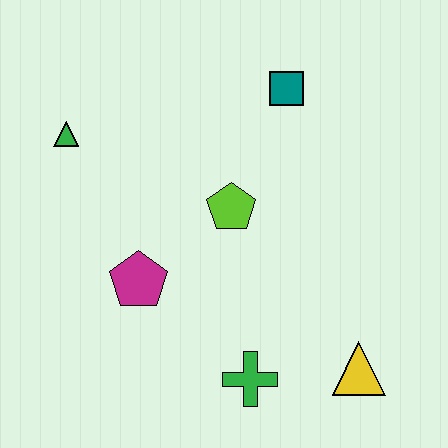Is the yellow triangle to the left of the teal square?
No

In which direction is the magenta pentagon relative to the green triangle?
The magenta pentagon is below the green triangle.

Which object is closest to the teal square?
The lime pentagon is closest to the teal square.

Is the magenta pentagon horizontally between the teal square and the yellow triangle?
No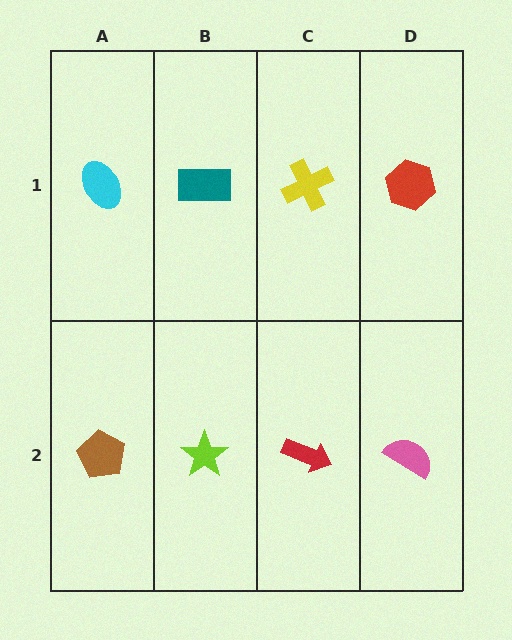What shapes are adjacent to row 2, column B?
A teal rectangle (row 1, column B), a brown pentagon (row 2, column A), a red arrow (row 2, column C).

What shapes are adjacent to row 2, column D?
A red hexagon (row 1, column D), a red arrow (row 2, column C).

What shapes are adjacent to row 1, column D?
A pink semicircle (row 2, column D), a yellow cross (row 1, column C).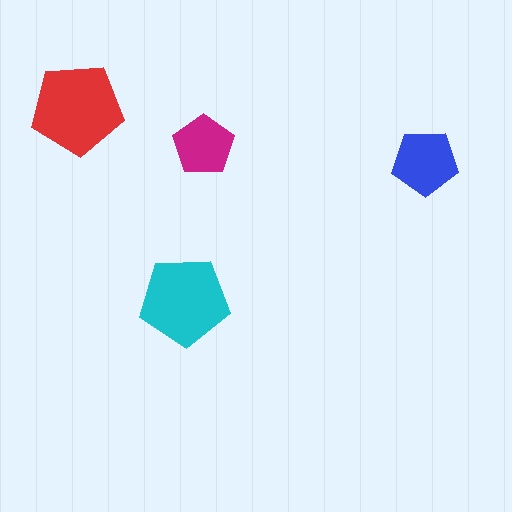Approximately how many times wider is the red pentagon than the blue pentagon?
About 1.5 times wider.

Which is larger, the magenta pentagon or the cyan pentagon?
The cyan one.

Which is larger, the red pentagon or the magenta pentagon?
The red one.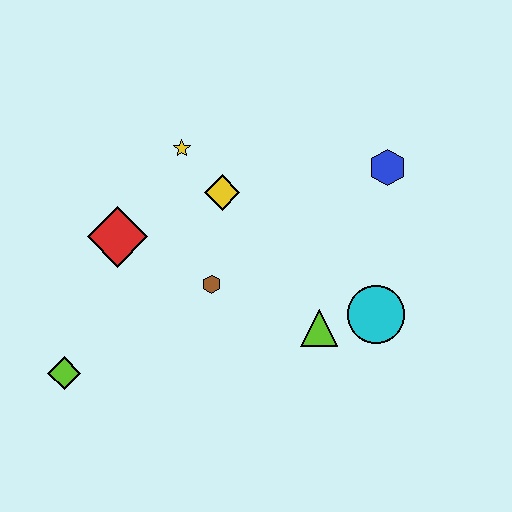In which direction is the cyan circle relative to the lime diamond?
The cyan circle is to the right of the lime diamond.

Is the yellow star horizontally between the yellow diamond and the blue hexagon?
No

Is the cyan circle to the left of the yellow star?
No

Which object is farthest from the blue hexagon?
The lime diamond is farthest from the blue hexagon.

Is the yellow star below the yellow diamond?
No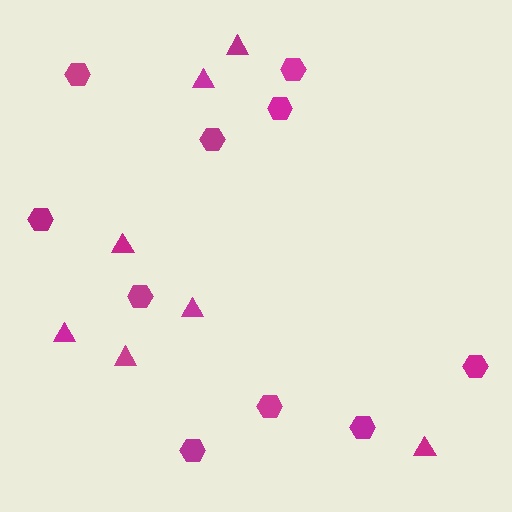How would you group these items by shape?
There are 2 groups: one group of hexagons (10) and one group of triangles (7).